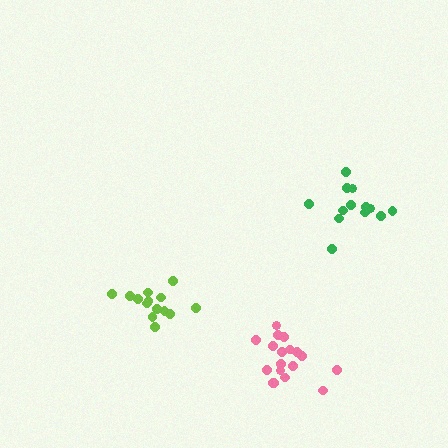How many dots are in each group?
Group 1: 13 dots, Group 2: 14 dots, Group 3: 19 dots (46 total).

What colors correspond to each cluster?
The clusters are colored: green, lime, pink.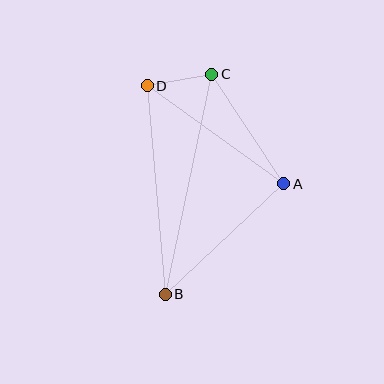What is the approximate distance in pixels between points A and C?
The distance between A and C is approximately 131 pixels.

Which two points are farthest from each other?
Points B and C are farthest from each other.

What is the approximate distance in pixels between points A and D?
The distance between A and D is approximately 168 pixels.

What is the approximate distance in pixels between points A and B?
The distance between A and B is approximately 162 pixels.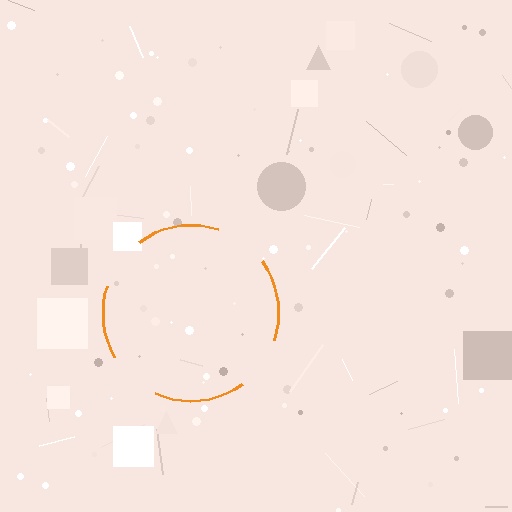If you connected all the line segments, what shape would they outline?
They would outline a circle.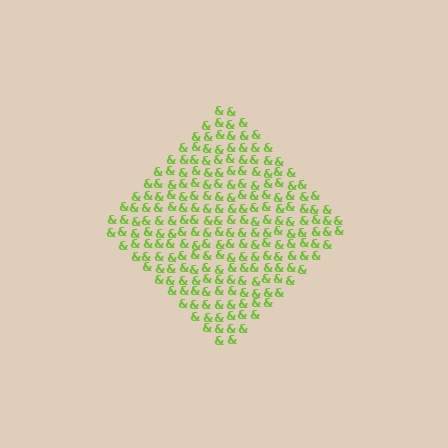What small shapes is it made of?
It is made of small ampersands.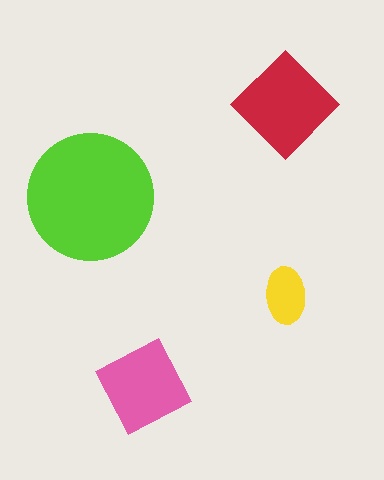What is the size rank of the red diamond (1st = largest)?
2nd.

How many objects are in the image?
There are 4 objects in the image.